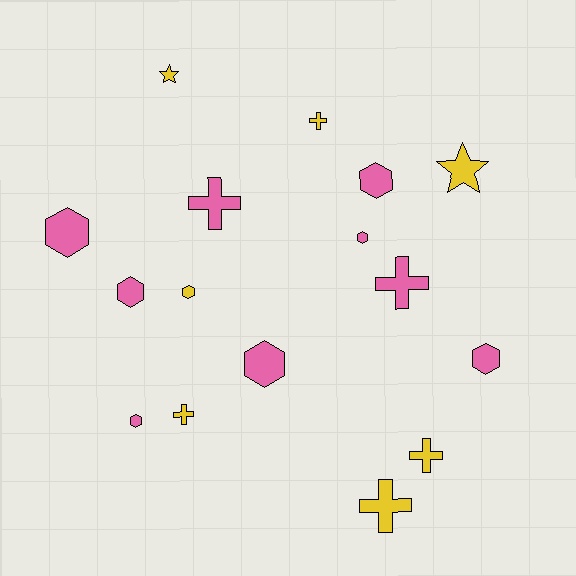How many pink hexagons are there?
There are 7 pink hexagons.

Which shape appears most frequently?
Hexagon, with 8 objects.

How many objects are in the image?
There are 16 objects.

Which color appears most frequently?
Pink, with 9 objects.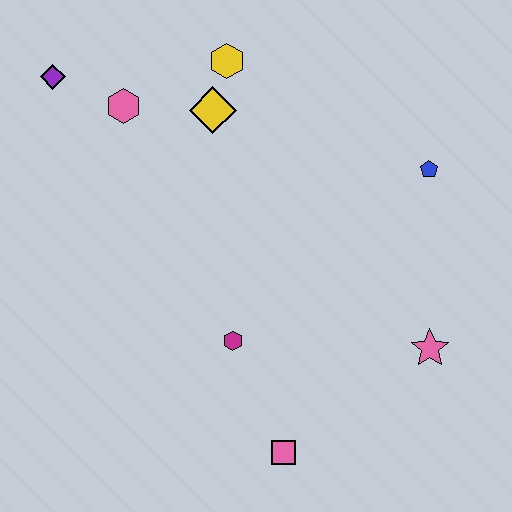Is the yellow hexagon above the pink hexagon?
Yes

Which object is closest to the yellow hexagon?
The yellow diamond is closest to the yellow hexagon.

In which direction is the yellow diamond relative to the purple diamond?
The yellow diamond is to the right of the purple diamond.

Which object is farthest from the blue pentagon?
The purple diamond is farthest from the blue pentagon.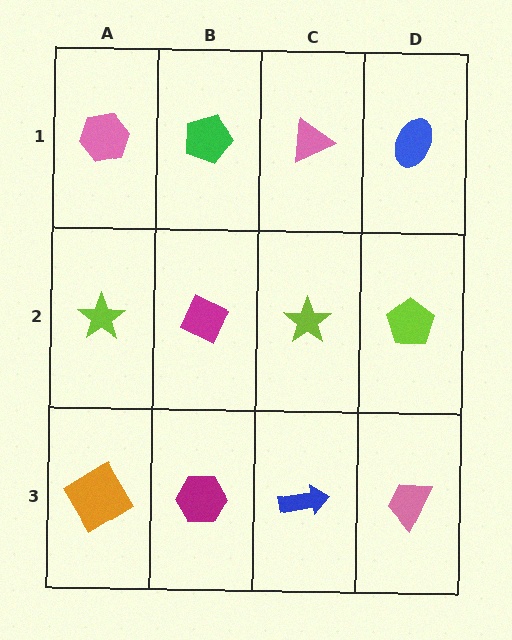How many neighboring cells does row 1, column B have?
3.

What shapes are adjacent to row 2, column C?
A pink triangle (row 1, column C), a blue arrow (row 3, column C), a magenta diamond (row 2, column B), a lime pentagon (row 2, column D).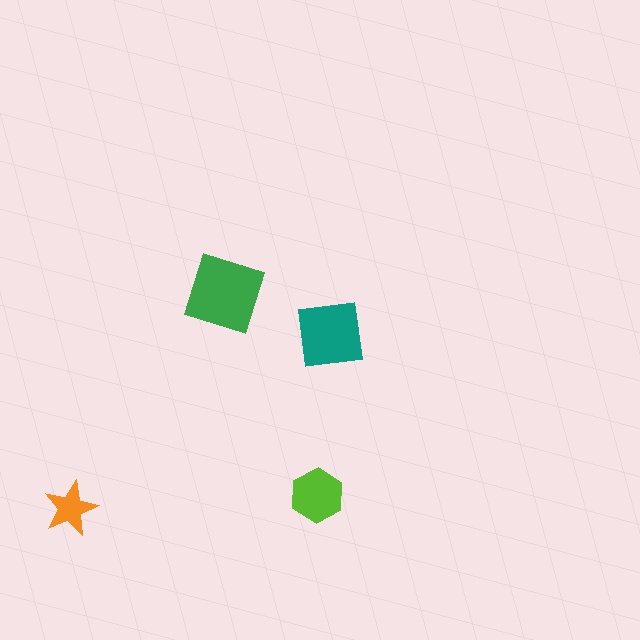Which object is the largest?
The green square.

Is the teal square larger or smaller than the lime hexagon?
Larger.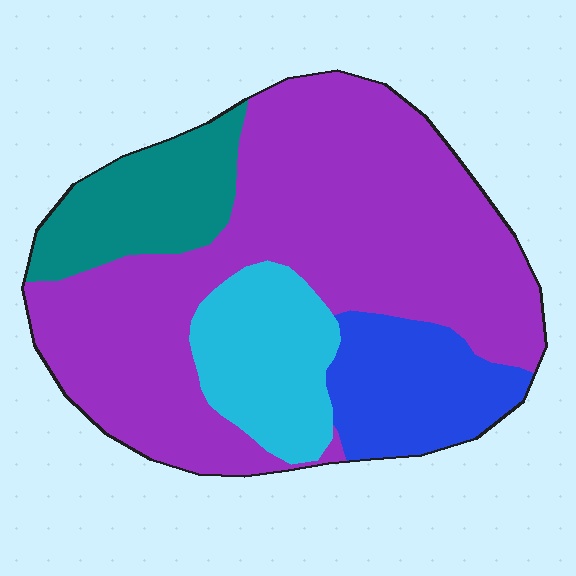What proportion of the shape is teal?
Teal covers roughly 15% of the shape.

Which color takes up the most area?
Purple, at roughly 60%.